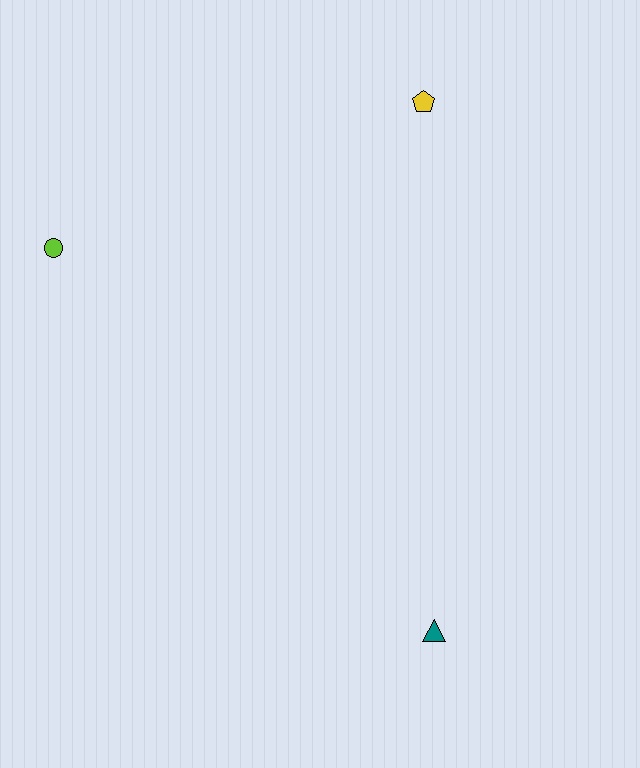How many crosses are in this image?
There are no crosses.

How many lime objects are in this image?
There is 1 lime object.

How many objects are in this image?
There are 3 objects.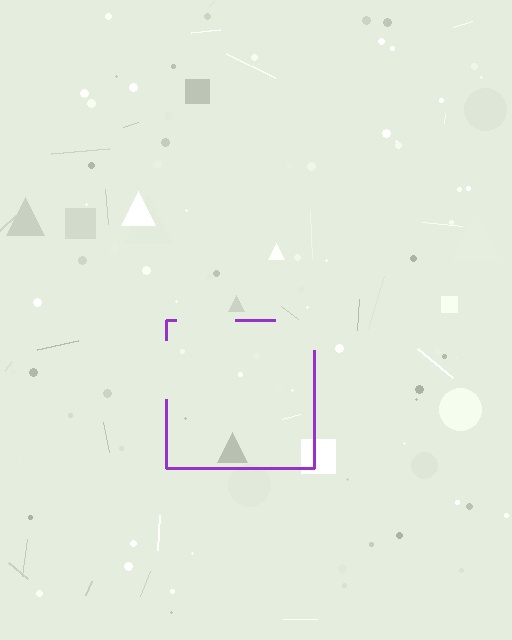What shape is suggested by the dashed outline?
The dashed outline suggests a square.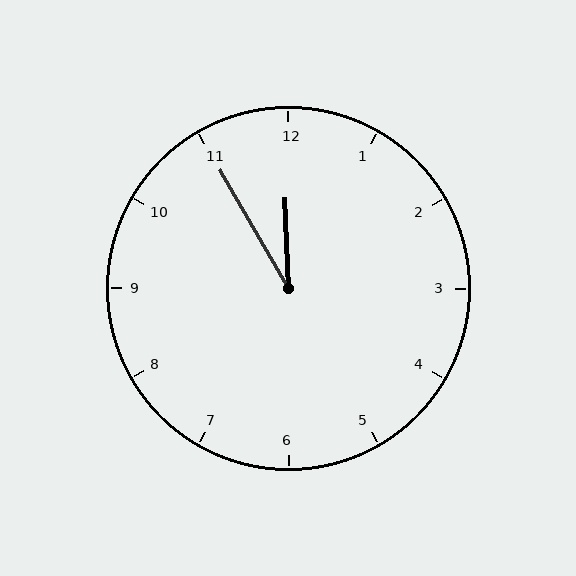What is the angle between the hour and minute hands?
Approximately 28 degrees.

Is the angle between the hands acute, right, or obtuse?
It is acute.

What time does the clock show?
11:55.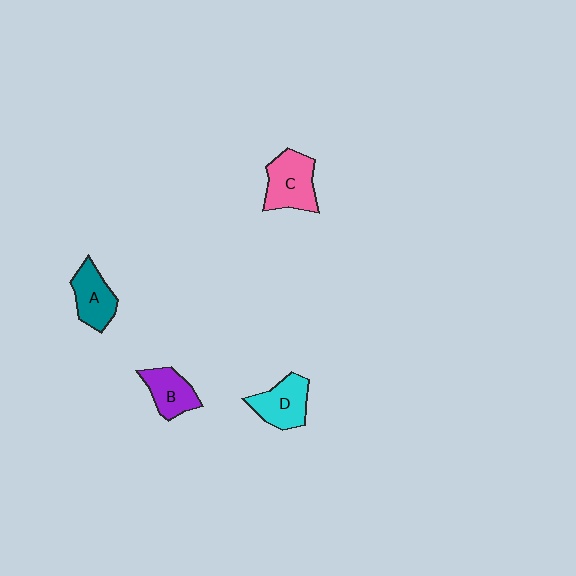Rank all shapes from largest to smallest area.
From largest to smallest: C (pink), D (cyan), A (teal), B (purple).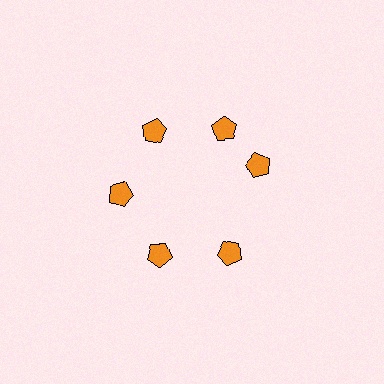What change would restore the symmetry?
The symmetry would be restored by rotating it back into even spacing with its neighbors so that all 6 pentagons sit at equal angles and equal distance from the center.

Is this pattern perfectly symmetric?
No. The 6 orange pentagons are arranged in a ring, but one element near the 3 o'clock position is rotated out of alignment along the ring, breaking the 6-fold rotational symmetry.